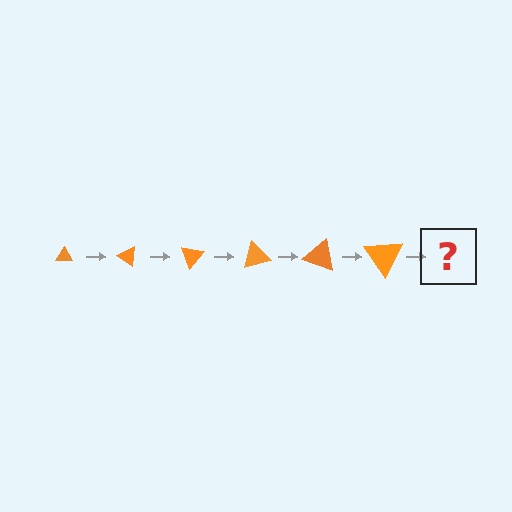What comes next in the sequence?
The next element should be a triangle, larger than the previous one and rotated 210 degrees from the start.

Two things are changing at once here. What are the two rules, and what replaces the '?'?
The two rules are that the triangle grows larger each step and it rotates 35 degrees each step. The '?' should be a triangle, larger than the previous one and rotated 210 degrees from the start.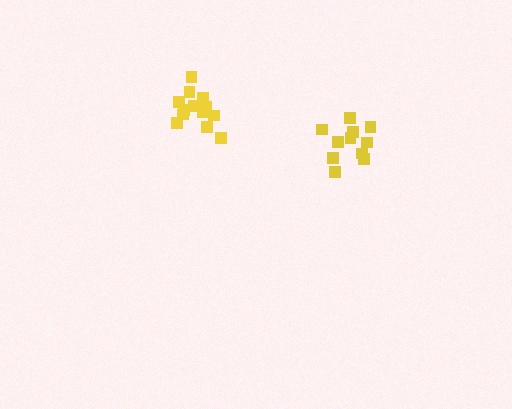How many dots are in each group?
Group 1: 11 dots, Group 2: 13 dots (24 total).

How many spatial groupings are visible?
There are 2 spatial groupings.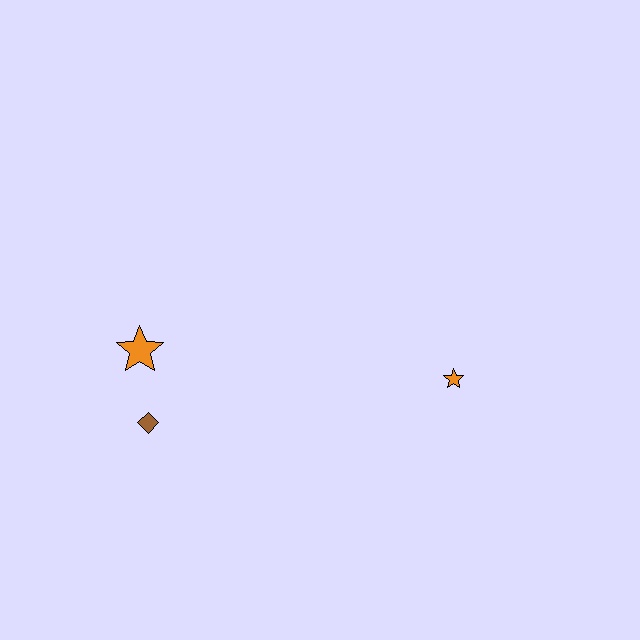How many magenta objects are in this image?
There are no magenta objects.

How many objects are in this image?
There are 3 objects.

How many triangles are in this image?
There are no triangles.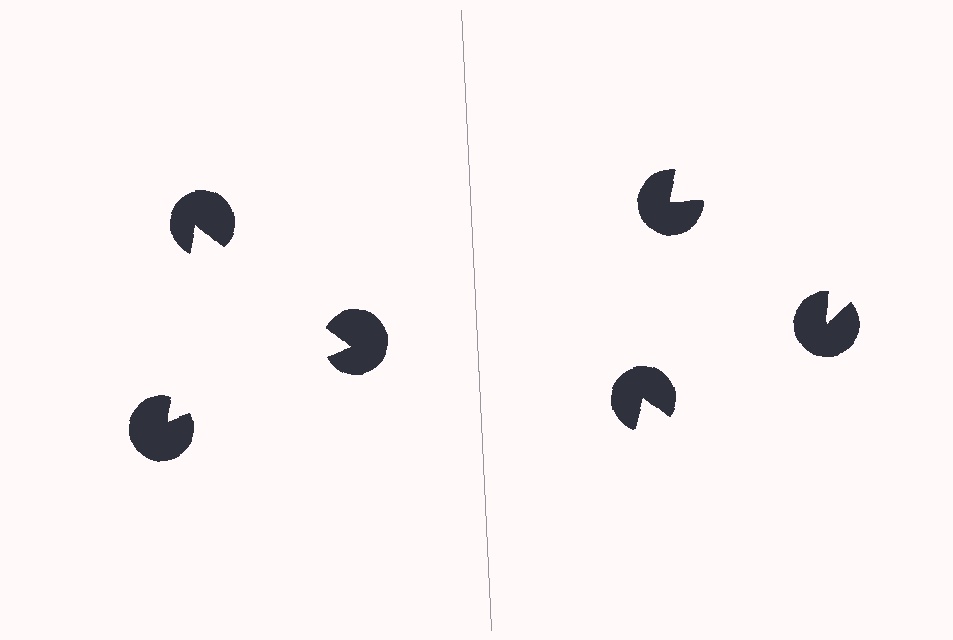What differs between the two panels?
The pac-man discs are positioned identically on both sides; only the wedge orientations differ. On the left they align to a triangle; on the right they are misaligned.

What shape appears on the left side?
An illusory triangle.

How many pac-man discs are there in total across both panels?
6 — 3 on each side.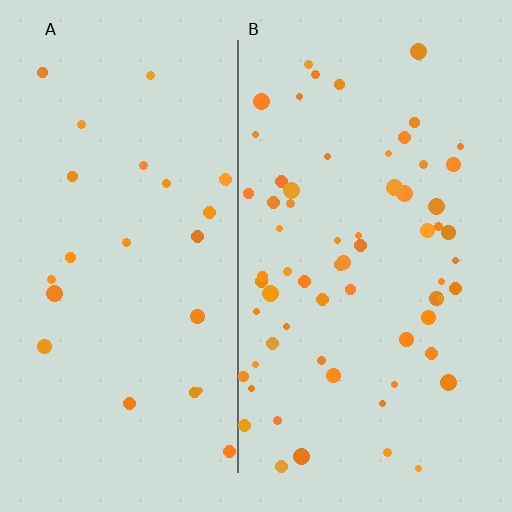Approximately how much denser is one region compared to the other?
Approximately 2.8× — region B over region A.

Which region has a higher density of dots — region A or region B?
B (the right).